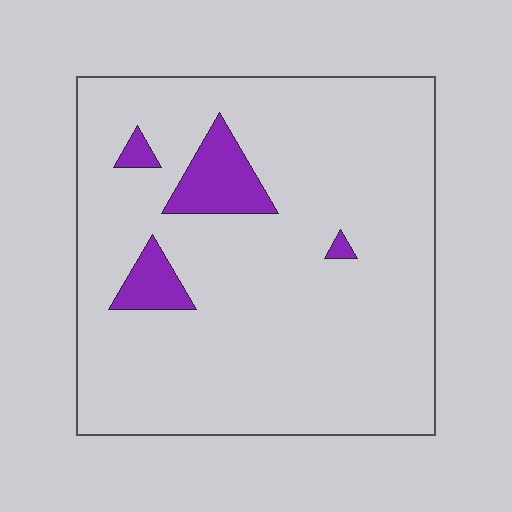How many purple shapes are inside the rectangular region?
4.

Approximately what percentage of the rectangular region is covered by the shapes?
Approximately 10%.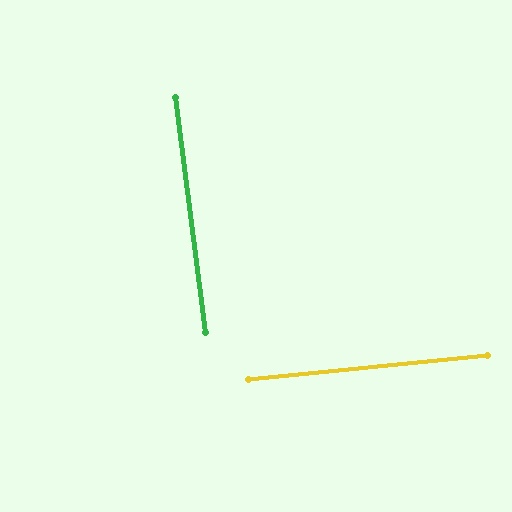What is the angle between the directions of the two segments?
Approximately 89 degrees.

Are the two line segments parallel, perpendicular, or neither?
Perpendicular — they meet at approximately 89°.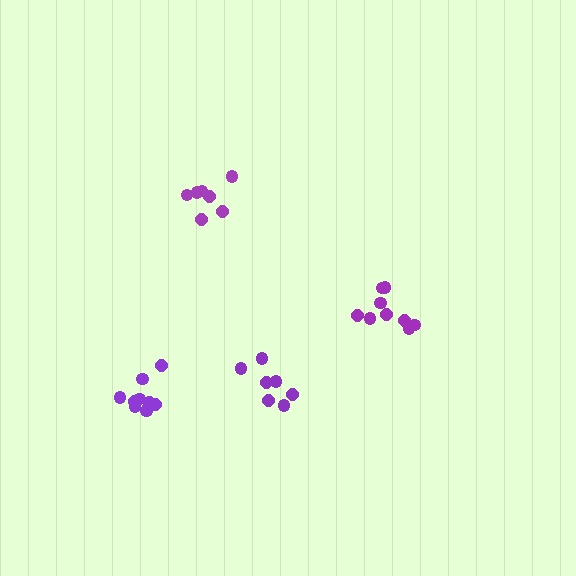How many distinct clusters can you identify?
There are 4 distinct clusters.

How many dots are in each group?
Group 1: 11 dots, Group 2: 7 dots, Group 3: 7 dots, Group 4: 9 dots (34 total).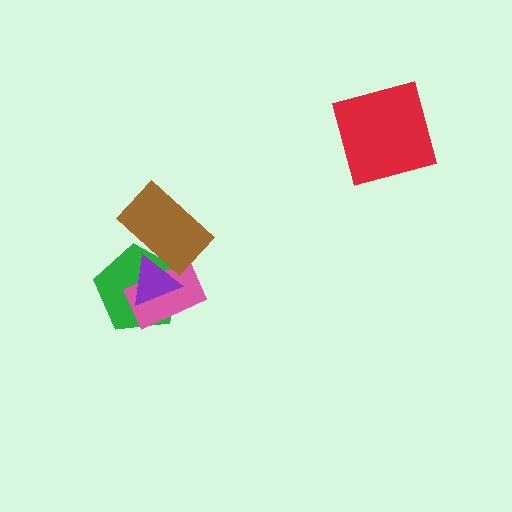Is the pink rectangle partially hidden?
Yes, it is partially covered by another shape.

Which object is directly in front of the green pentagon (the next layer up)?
The pink rectangle is directly in front of the green pentagon.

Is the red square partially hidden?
No, no other shape covers it.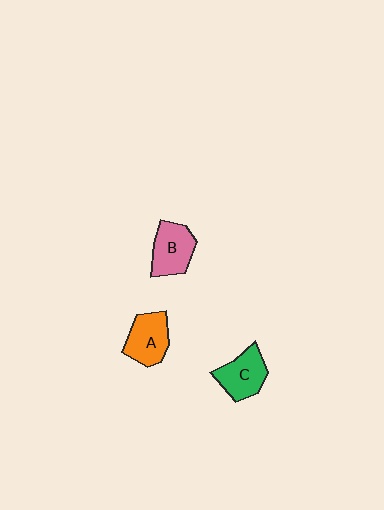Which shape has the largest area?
Shape B (pink).